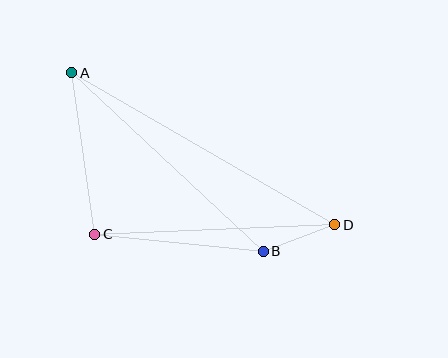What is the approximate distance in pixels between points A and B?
The distance between A and B is approximately 262 pixels.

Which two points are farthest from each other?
Points A and D are farthest from each other.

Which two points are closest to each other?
Points B and D are closest to each other.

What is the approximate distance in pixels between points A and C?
The distance between A and C is approximately 163 pixels.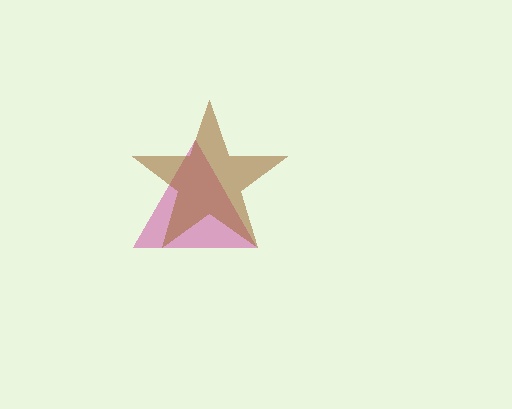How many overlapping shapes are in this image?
There are 2 overlapping shapes in the image.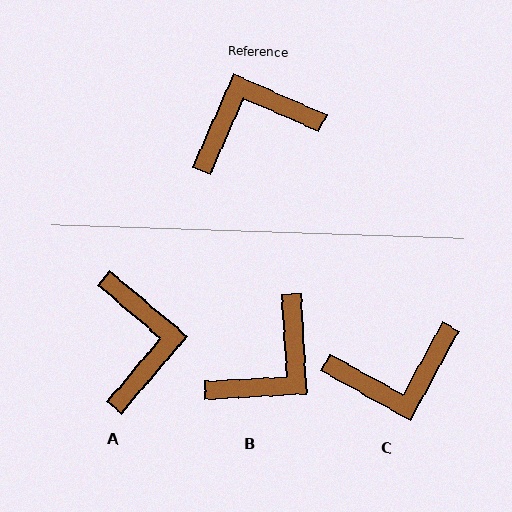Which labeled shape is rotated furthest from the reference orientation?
C, about 175 degrees away.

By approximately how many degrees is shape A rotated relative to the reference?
Approximately 107 degrees clockwise.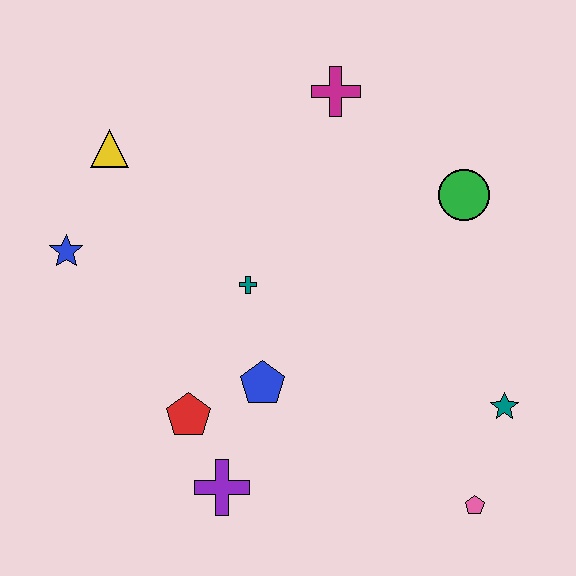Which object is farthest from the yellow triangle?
The pink pentagon is farthest from the yellow triangle.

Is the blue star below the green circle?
Yes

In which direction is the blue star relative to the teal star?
The blue star is to the left of the teal star.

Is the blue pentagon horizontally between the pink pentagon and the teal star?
No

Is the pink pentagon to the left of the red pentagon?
No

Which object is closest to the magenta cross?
The green circle is closest to the magenta cross.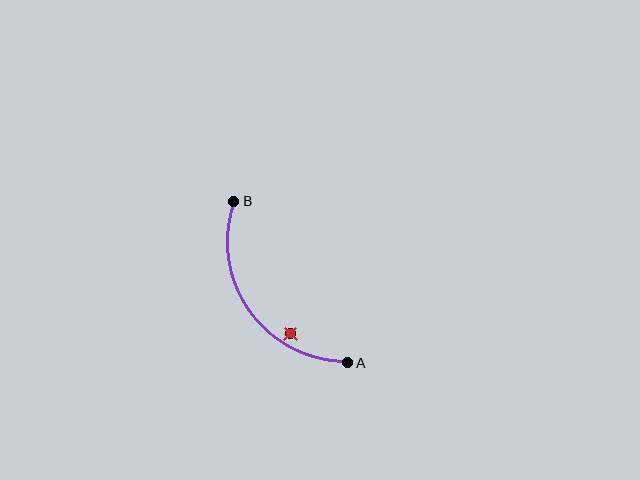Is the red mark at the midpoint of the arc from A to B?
No — the red mark does not lie on the arc at all. It sits slightly inside the curve.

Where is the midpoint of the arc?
The arc midpoint is the point on the curve farthest from the straight line joining A and B. It sits below and to the left of that line.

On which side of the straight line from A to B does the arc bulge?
The arc bulges below and to the left of the straight line connecting A and B.